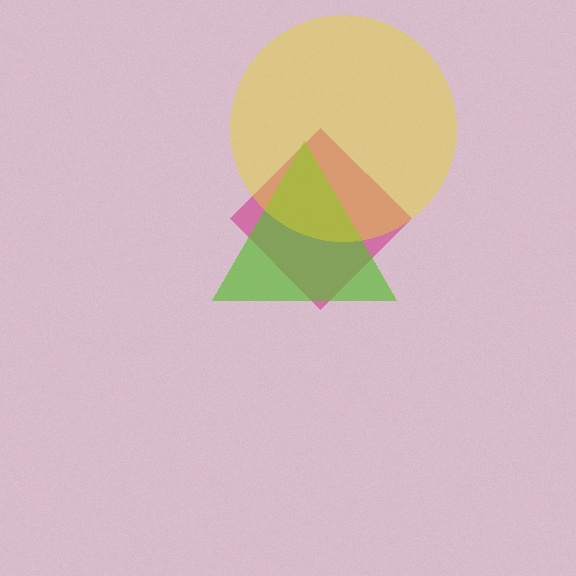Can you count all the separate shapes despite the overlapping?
Yes, there are 3 separate shapes.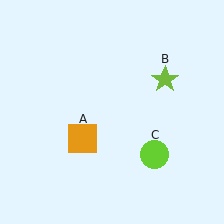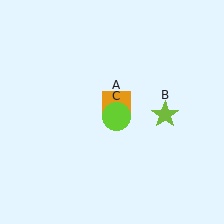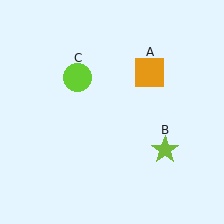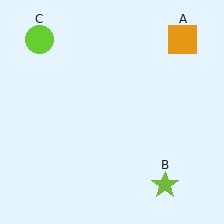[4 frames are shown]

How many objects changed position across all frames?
3 objects changed position: orange square (object A), lime star (object B), lime circle (object C).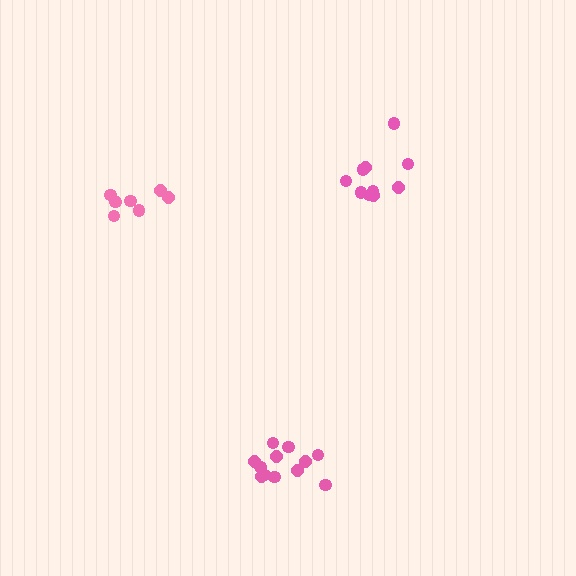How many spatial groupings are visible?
There are 3 spatial groupings.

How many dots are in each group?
Group 1: 10 dots, Group 2: 12 dots, Group 3: 8 dots (30 total).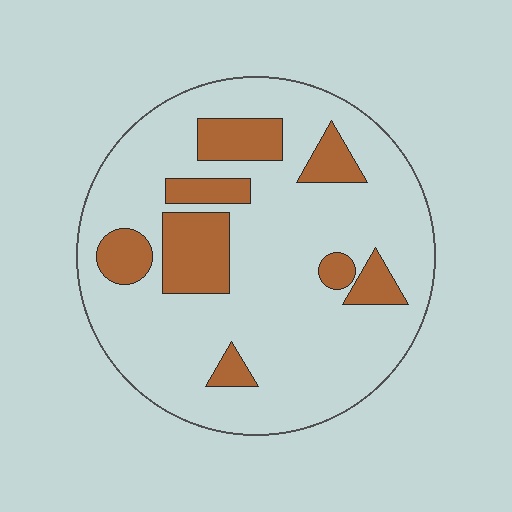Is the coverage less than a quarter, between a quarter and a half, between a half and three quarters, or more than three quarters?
Less than a quarter.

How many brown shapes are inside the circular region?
8.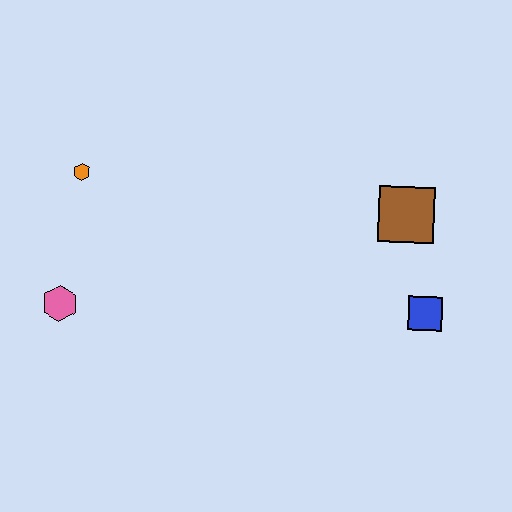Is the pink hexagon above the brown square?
No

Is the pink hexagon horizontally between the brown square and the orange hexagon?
No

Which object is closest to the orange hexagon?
The pink hexagon is closest to the orange hexagon.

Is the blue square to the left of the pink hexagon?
No